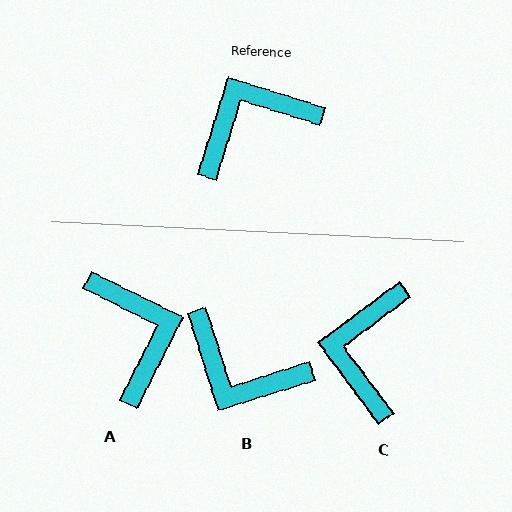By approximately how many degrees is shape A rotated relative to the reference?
Approximately 99 degrees clockwise.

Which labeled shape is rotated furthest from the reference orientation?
B, about 125 degrees away.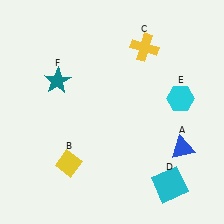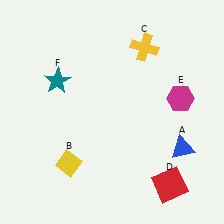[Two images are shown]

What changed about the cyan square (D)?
In Image 1, D is cyan. In Image 2, it changed to red.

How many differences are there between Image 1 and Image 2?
There are 2 differences between the two images.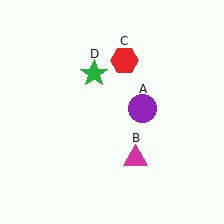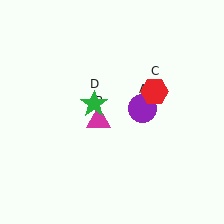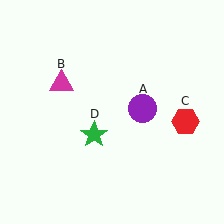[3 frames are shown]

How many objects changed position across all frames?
3 objects changed position: magenta triangle (object B), red hexagon (object C), green star (object D).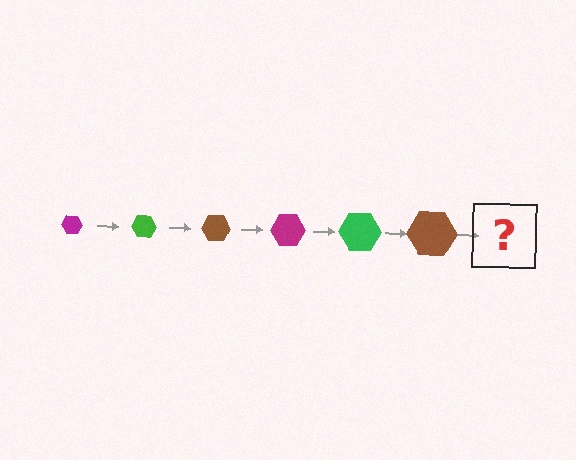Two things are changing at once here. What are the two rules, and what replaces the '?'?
The two rules are that the hexagon grows larger each step and the color cycles through magenta, green, and brown. The '?' should be a magenta hexagon, larger than the previous one.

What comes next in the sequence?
The next element should be a magenta hexagon, larger than the previous one.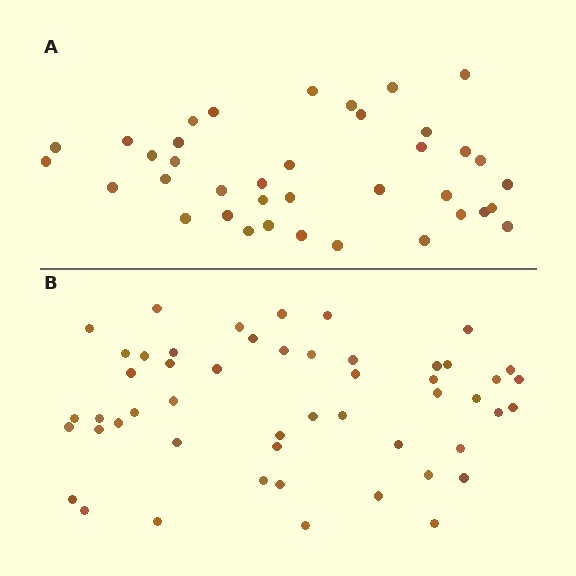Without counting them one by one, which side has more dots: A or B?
Region B (the bottom region) has more dots.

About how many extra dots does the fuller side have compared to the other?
Region B has approximately 15 more dots than region A.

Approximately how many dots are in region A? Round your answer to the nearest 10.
About 40 dots. (The exact count is 38, which rounds to 40.)